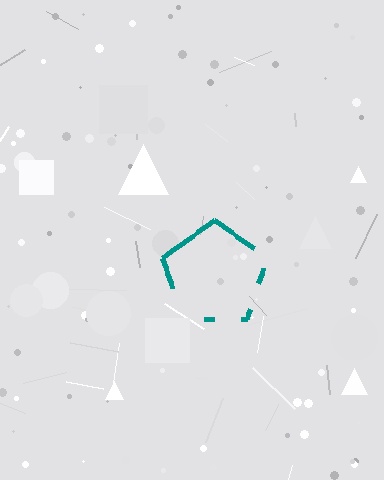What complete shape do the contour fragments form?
The contour fragments form a pentagon.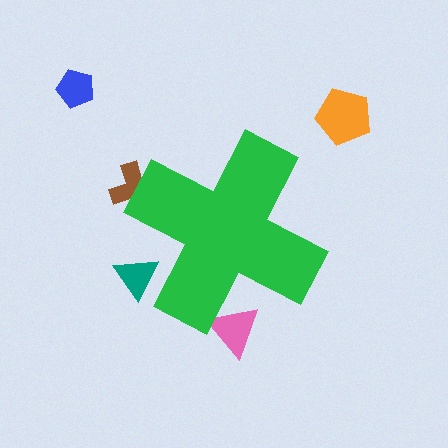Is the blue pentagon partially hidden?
No, the blue pentagon is fully visible.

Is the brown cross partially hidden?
Yes, the brown cross is partially hidden behind the green cross.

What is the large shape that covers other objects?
A green cross.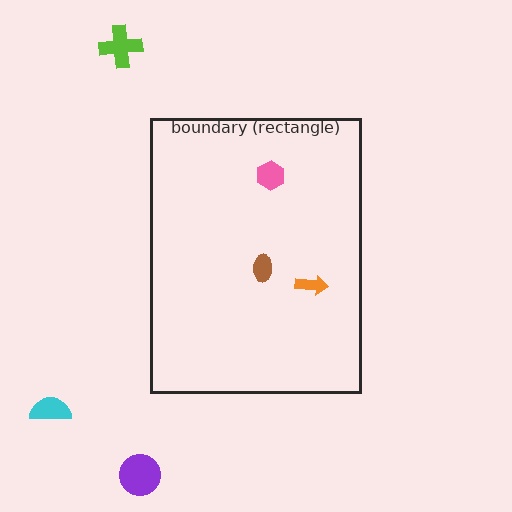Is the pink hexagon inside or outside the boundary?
Inside.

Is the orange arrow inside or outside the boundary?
Inside.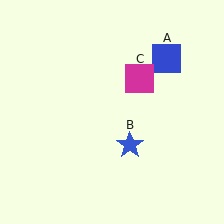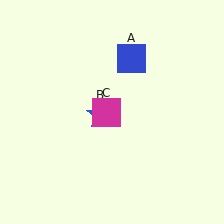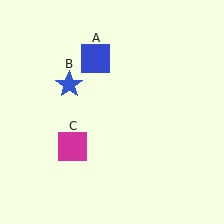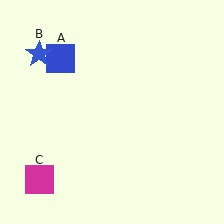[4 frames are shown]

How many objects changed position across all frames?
3 objects changed position: blue square (object A), blue star (object B), magenta square (object C).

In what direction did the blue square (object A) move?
The blue square (object A) moved left.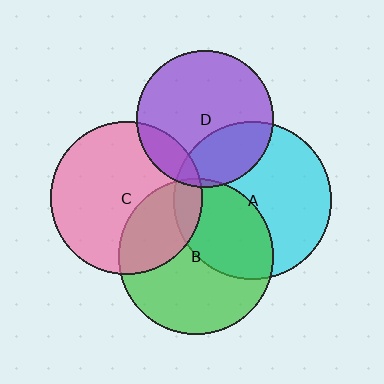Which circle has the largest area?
Circle A (cyan).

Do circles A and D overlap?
Yes.